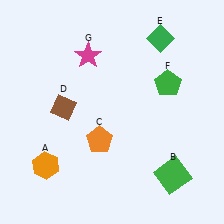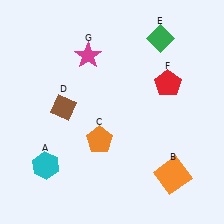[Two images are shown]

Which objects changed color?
A changed from orange to cyan. B changed from green to orange. F changed from green to red.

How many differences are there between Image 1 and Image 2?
There are 3 differences between the two images.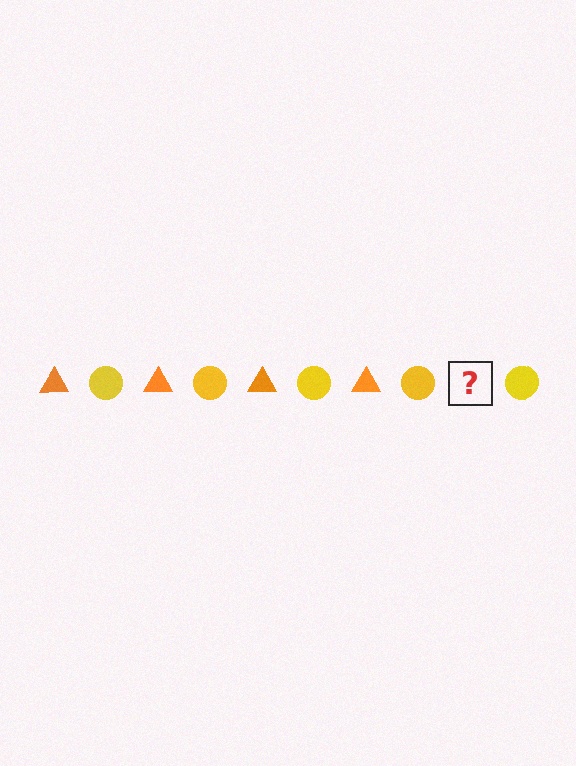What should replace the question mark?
The question mark should be replaced with an orange triangle.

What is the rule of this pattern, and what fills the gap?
The rule is that the pattern alternates between orange triangle and yellow circle. The gap should be filled with an orange triangle.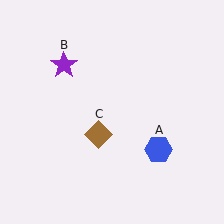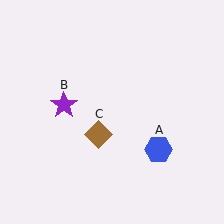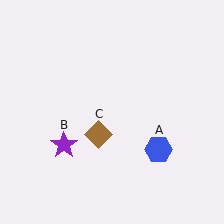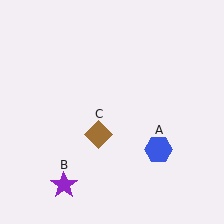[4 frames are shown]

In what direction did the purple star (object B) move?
The purple star (object B) moved down.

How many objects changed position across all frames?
1 object changed position: purple star (object B).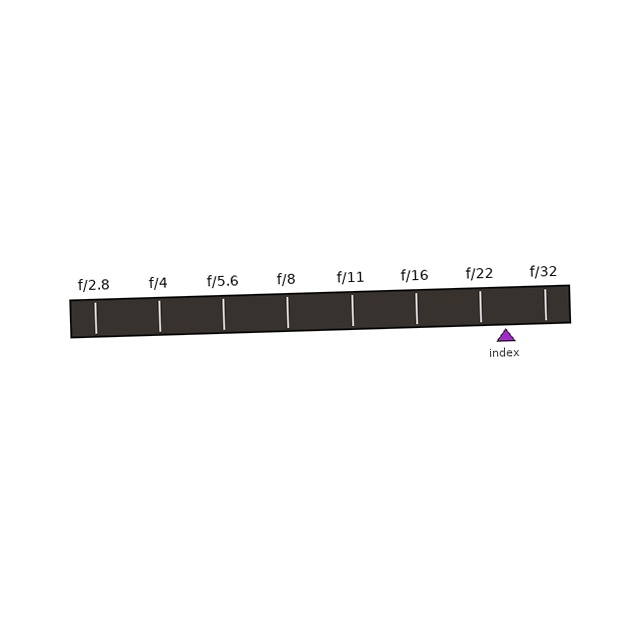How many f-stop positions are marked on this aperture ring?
There are 8 f-stop positions marked.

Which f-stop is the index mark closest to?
The index mark is closest to f/22.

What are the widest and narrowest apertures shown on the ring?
The widest aperture shown is f/2.8 and the narrowest is f/32.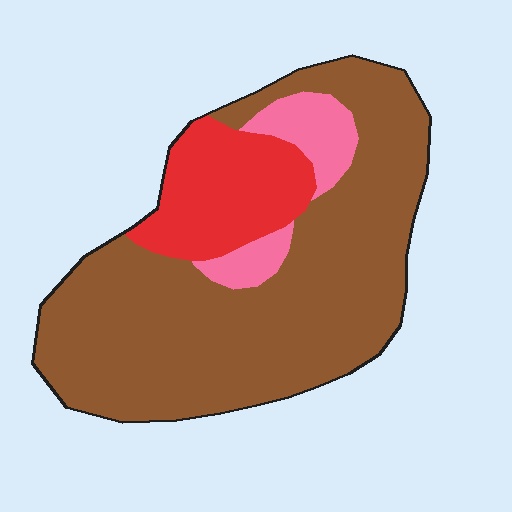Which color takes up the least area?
Pink, at roughly 10%.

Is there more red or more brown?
Brown.